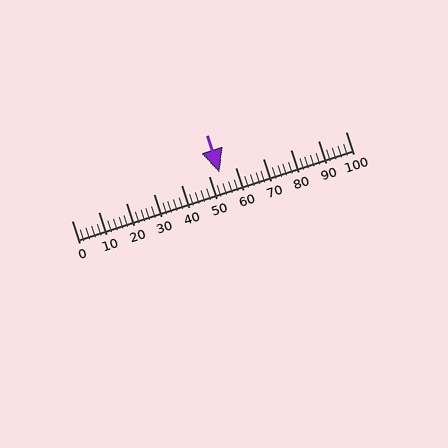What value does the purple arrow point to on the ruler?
The purple arrow points to approximately 54.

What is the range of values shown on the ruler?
The ruler shows values from 0 to 100.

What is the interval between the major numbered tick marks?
The major tick marks are spaced 10 units apart.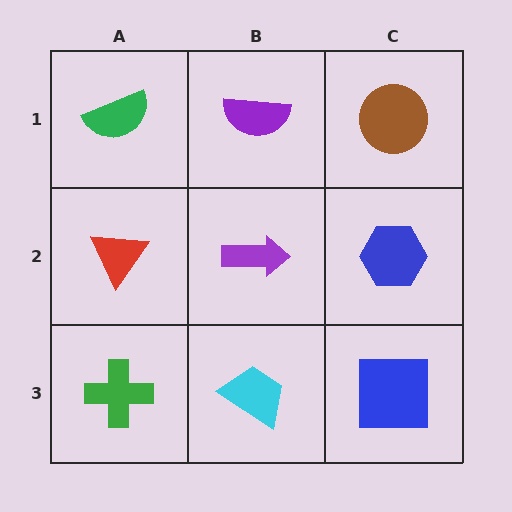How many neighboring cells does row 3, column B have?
3.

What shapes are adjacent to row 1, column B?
A purple arrow (row 2, column B), a green semicircle (row 1, column A), a brown circle (row 1, column C).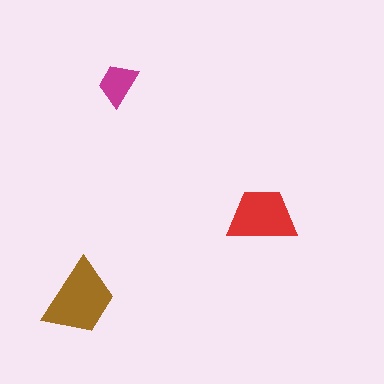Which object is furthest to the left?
The brown trapezoid is leftmost.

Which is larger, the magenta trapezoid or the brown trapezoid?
The brown one.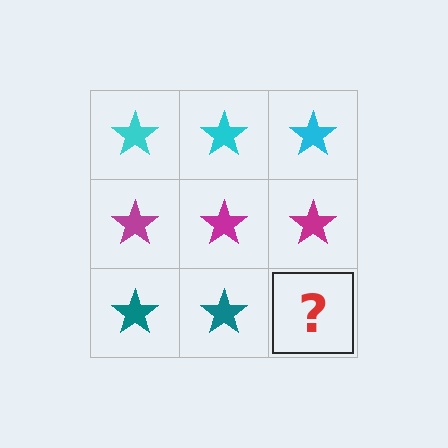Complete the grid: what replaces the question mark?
The question mark should be replaced with a teal star.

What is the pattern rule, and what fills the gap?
The rule is that each row has a consistent color. The gap should be filled with a teal star.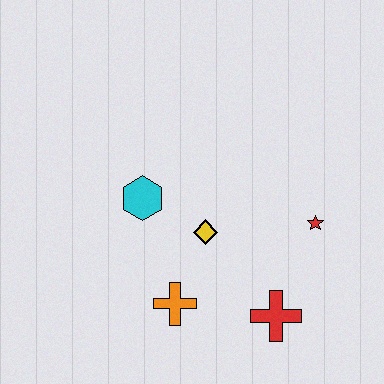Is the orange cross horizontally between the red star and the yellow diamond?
No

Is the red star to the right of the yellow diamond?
Yes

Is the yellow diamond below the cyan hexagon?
Yes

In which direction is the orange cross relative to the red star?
The orange cross is to the left of the red star.